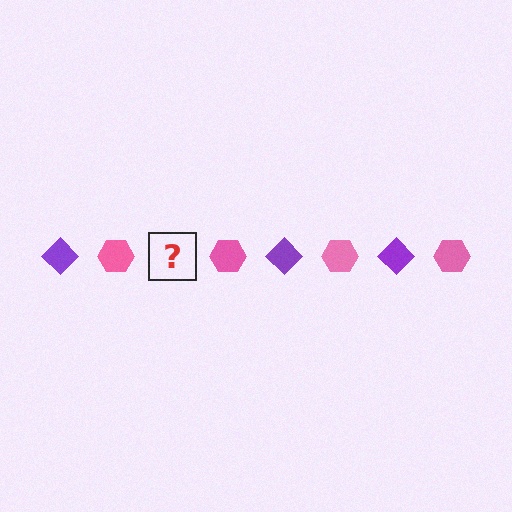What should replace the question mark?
The question mark should be replaced with a purple diamond.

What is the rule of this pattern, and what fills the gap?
The rule is that the pattern alternates between purple diamond and pink hexagon. The gap should be filled with a purple diamond.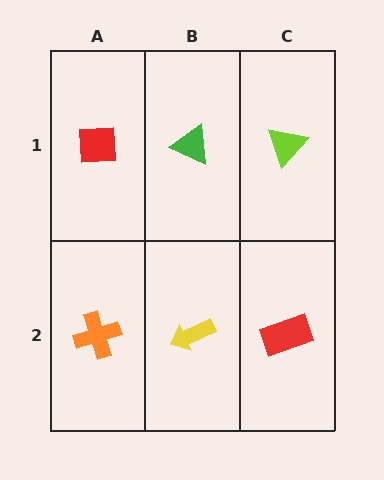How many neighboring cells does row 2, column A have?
2.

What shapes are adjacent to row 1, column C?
A red rectangle (row 2, column C), a green triangle (row 1, column B).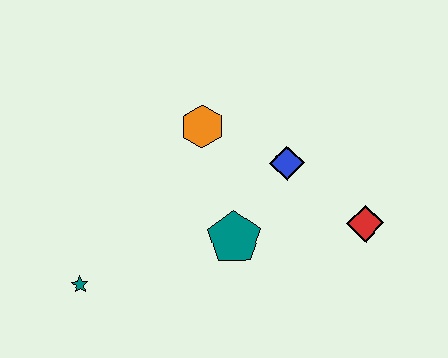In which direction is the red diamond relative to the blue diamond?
The red diamond is to the right of the blue diamond.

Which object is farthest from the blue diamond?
The teal star is farthest from the blue diamond.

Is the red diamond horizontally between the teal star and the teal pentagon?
No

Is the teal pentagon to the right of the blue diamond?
No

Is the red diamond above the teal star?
Yes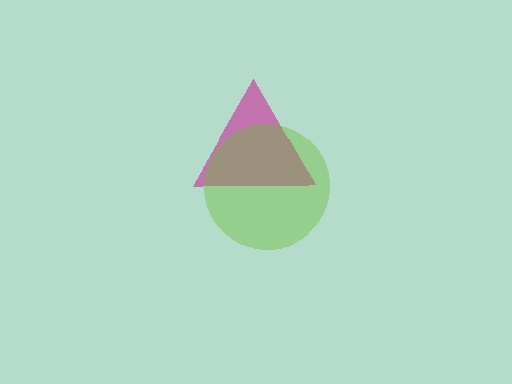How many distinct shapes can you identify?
There are 2 distinct shapes: a magenta triangle, a lime circle.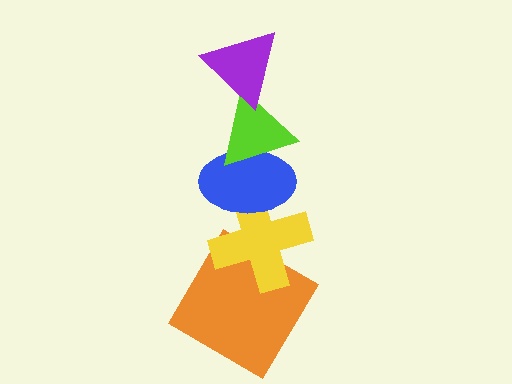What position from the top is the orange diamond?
The orange diamond is 5th from the top.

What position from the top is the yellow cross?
The yellow cross is 4th from the top.